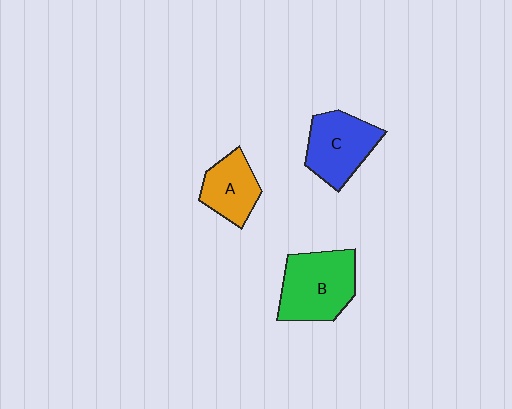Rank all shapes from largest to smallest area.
From largest to smallest: B (green), C (blue), A (orange).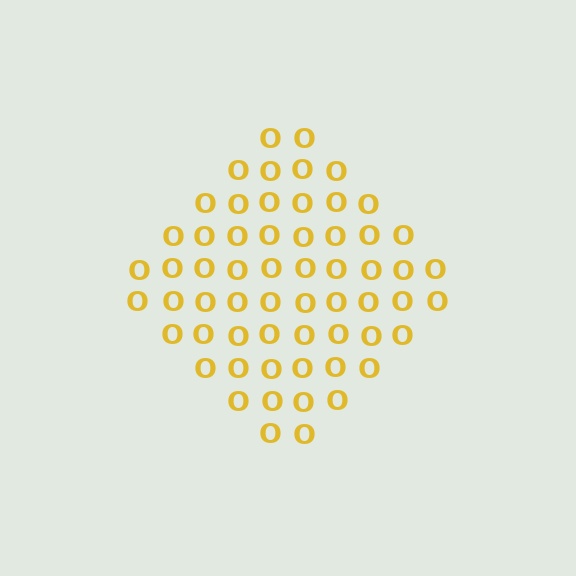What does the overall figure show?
The overall figure shows a diamond.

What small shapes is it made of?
It is made of small letter O's.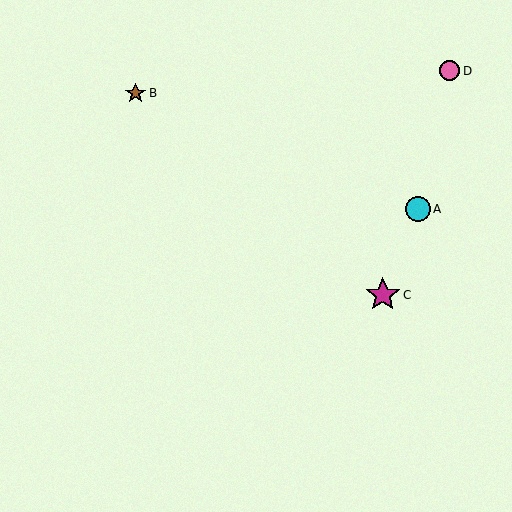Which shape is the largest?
The magenta star (labeled C) is the largest.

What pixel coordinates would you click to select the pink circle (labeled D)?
Click at (449, 71) to select the pink circle D.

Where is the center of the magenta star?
The center of the magenta star is at (383, 295).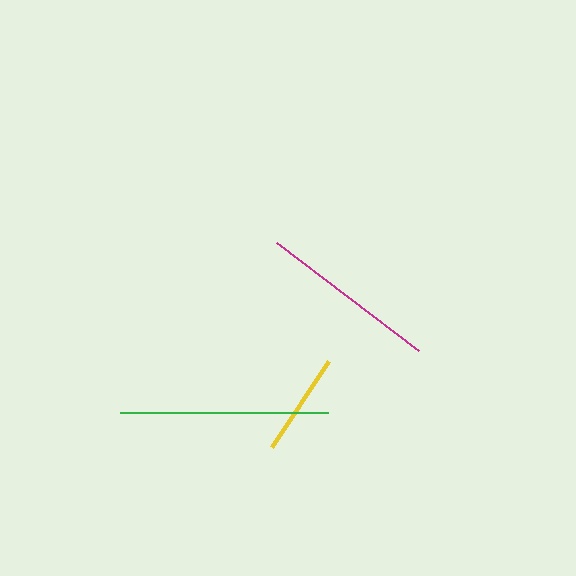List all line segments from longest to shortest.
From longest to shortest: green, magenta, yellow.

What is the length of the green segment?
The green segment is approximately 209 pixels long.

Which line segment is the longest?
The green line is the longest at approximately 209 pixels.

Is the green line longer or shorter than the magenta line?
The green line is longer than the magenta line.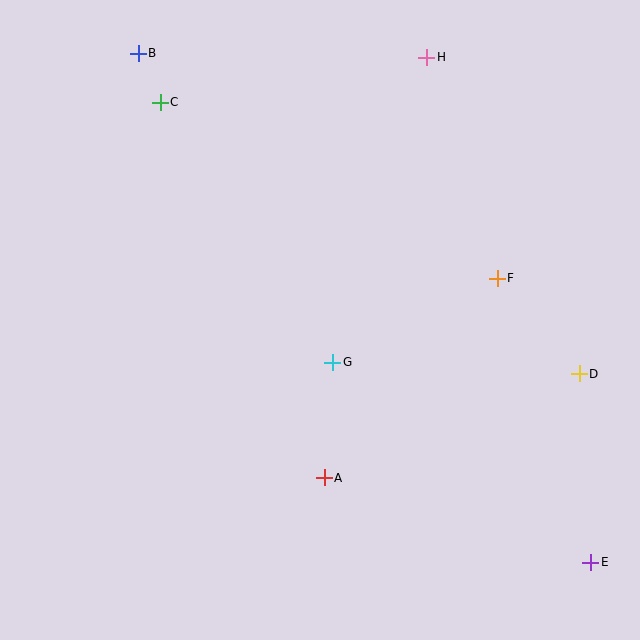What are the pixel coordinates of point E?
Point E is at (591, 562).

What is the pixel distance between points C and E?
The distance between C and E is 630 pixels.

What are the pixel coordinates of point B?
Point B is at (138, 53).